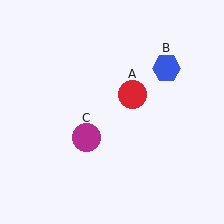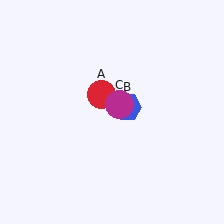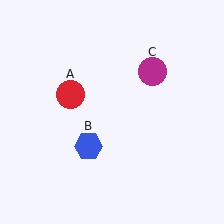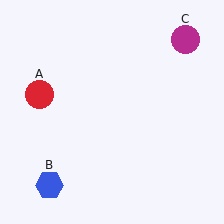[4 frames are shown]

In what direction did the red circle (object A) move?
The red circle (object A) moved left.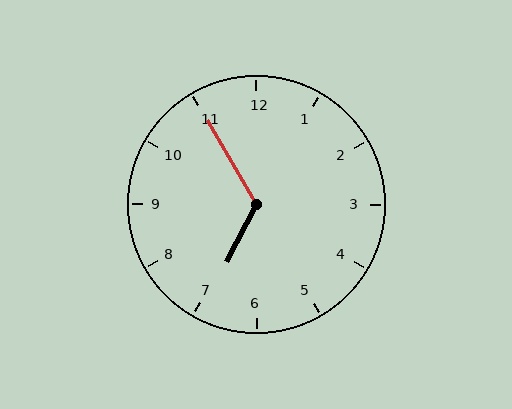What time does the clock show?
6:55.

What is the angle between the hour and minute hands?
Approximately 122 degrees.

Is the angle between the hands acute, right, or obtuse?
It is obtuse.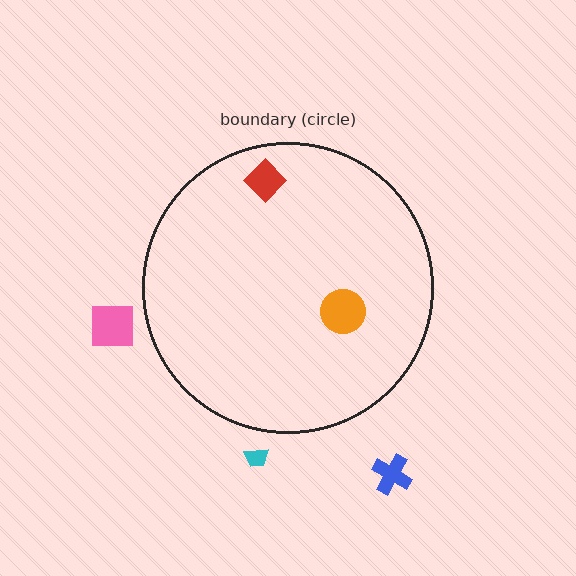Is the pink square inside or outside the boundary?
Outside.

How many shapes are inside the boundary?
2 inside, 3 outside.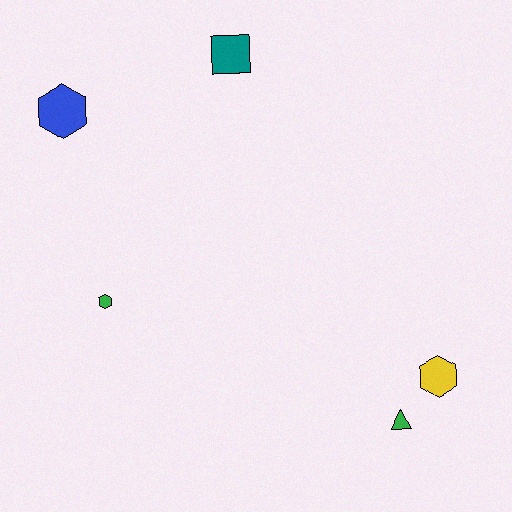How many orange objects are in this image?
There are no orange objects.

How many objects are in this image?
There are 5 objects.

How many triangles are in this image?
There is 1 triangle.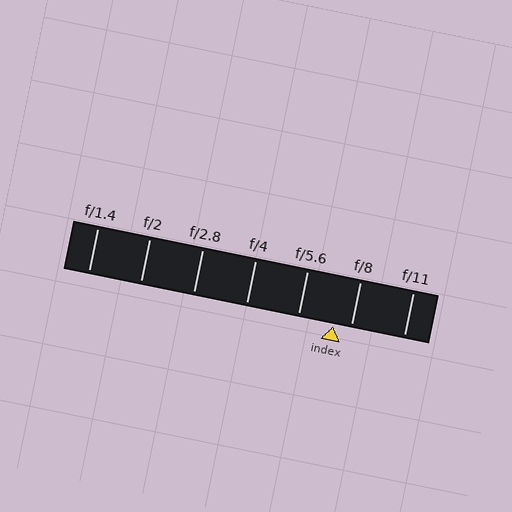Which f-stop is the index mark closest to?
The index mark is closest to f/8.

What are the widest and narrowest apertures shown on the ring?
The widest aperture shown is f/1.4 and the narrowest is f/11.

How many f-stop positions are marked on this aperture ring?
There are 7 f-stop positions marked.